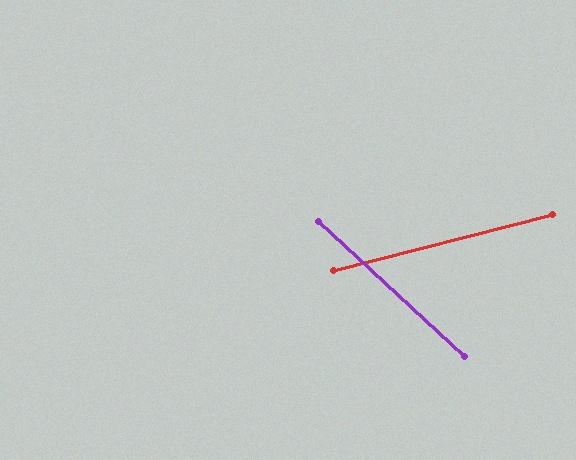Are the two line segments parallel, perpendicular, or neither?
Neither parallel nor perpendicular — they differ by about 57°.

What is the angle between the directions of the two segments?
Approximately 57 degrees.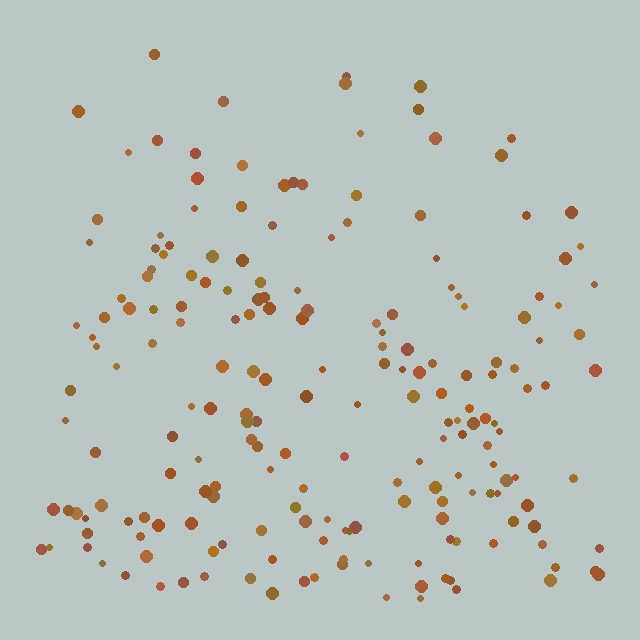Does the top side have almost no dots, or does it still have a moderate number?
Still a moderate number, just noticeably fewer than the bottom.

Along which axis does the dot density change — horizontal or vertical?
Vertical.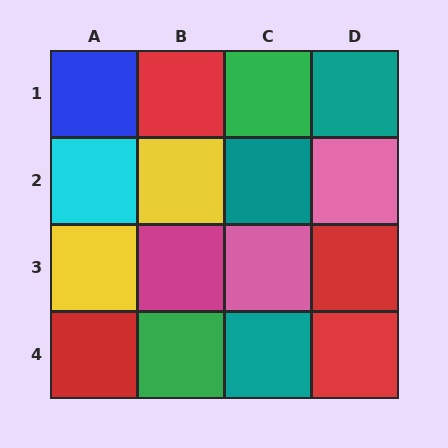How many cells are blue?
1 cell is blue.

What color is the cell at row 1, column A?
Blue.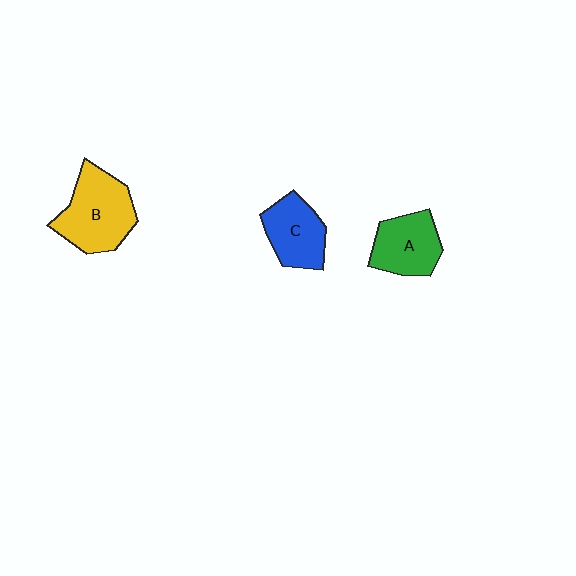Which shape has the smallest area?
Shape C (blue).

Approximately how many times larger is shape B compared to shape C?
Approximately 1.4 times.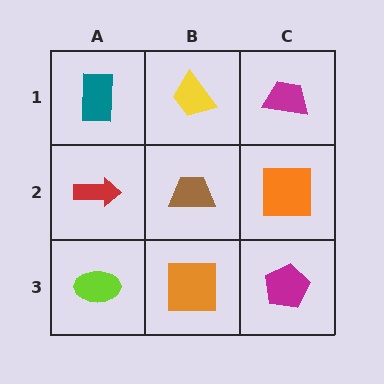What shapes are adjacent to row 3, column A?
A red arrow (row 2, column A), an orange square (row 3, column B).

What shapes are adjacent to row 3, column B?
A brown trapezoid (row 2, column B), a lime ellipse (row 3, column A), a magenta pentagon (row 3, column C).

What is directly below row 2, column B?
An orange square.